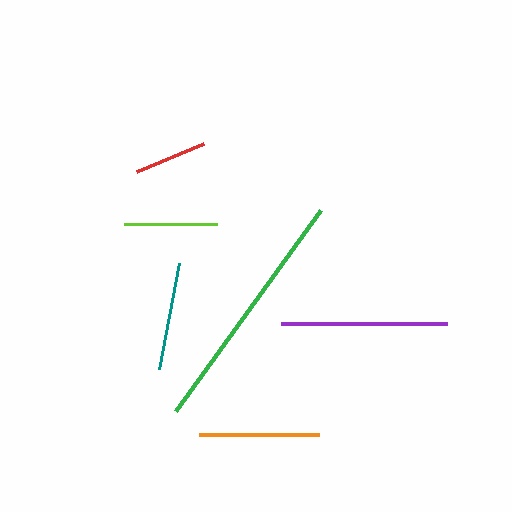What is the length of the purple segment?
The purple segment is approximately 166 pixels long.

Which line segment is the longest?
The green line is the longest at approximately 248 pixels.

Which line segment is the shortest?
The red line is the shortest at approximately 73 pixels.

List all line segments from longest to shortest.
From longest to shortest: green, purple, orange, teal, lime, red.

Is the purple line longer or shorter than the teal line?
The purple line is longer than the teal line.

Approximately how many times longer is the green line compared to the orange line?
The green line is approximately 2.1 times the length of the orange line.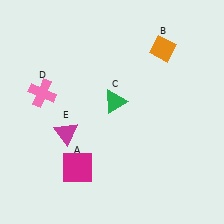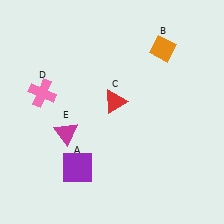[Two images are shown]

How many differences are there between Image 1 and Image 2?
There are 2 differences between the two images.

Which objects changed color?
A changed from magenta to purple. C changed from green to red.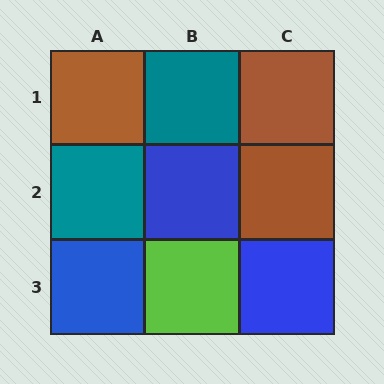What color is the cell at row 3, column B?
Lime.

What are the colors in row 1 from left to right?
Brown, teal, brown.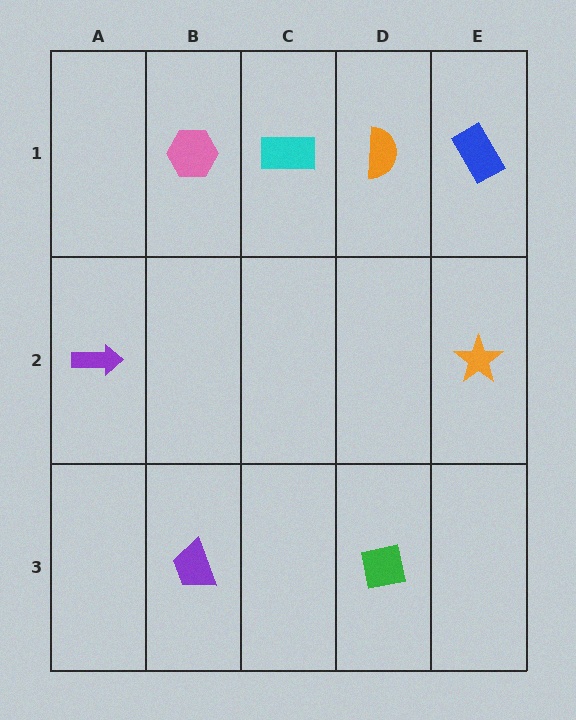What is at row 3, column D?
A green square.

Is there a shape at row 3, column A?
No, that cell is empty.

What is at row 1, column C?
A cyan rectangle.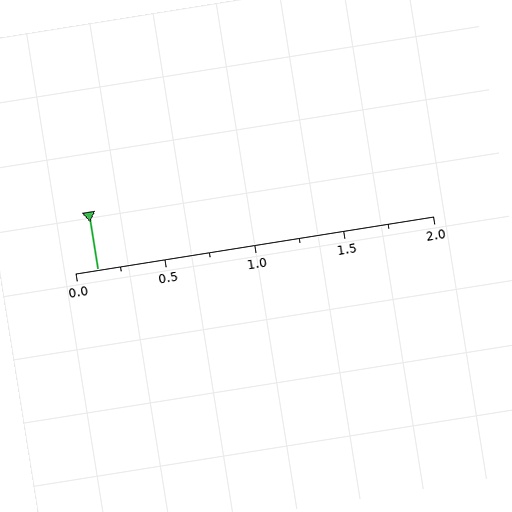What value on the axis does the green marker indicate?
The marker indicates approximately 0.12.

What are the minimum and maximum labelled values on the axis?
The axis runs from 0.0 to 2.0.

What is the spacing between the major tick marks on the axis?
The major ticks are spaced 0.5 apart.